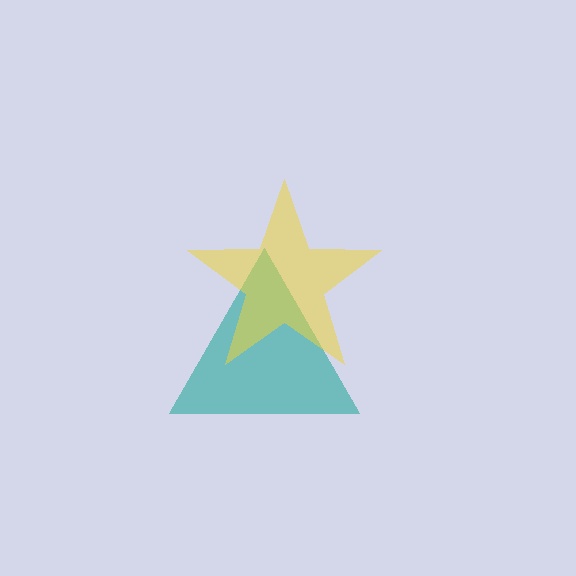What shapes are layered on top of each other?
The layered shapes are: a teal triangle, a yellow star.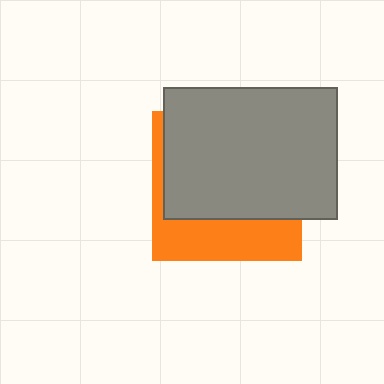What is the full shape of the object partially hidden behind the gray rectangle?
The partially hidden object is an orange square.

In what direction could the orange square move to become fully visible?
The orange square could move down. That would shift it out from behind the gray rectangle entirely.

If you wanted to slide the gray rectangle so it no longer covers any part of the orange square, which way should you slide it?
Slide it up — that is the most direct way to separate the two shapes.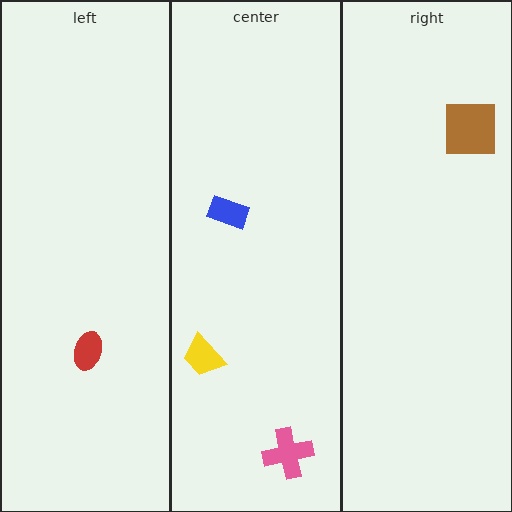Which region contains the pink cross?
The center region.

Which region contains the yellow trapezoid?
The center region.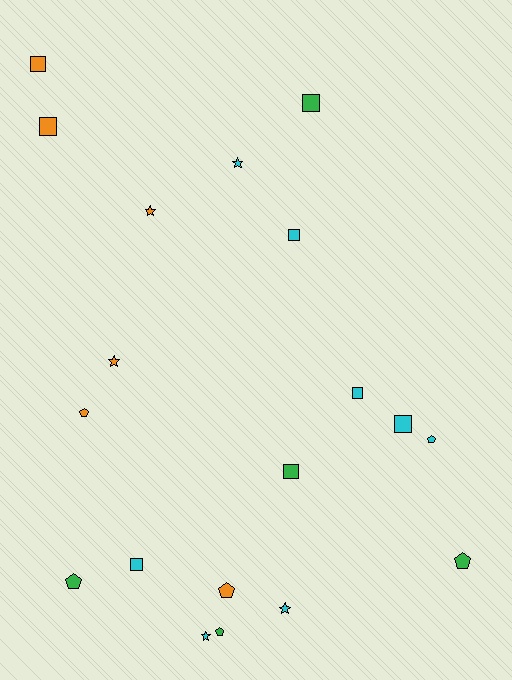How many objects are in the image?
There are 19 objects.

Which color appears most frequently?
Cyan, with 8 objects.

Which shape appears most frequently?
Square, with 8 objects.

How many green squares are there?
There are 2 green squares.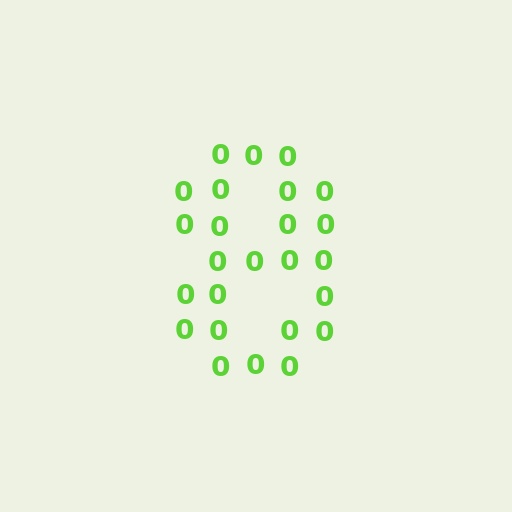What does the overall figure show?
The overall figure shows the digit 8.